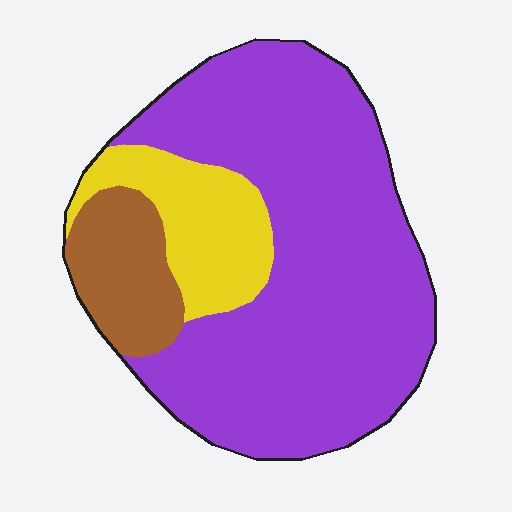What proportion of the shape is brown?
Brown covers 13% of the shape.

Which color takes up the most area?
Purple, at roughly 70%.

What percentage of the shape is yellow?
Yellow takes up less than a sixth of the shape.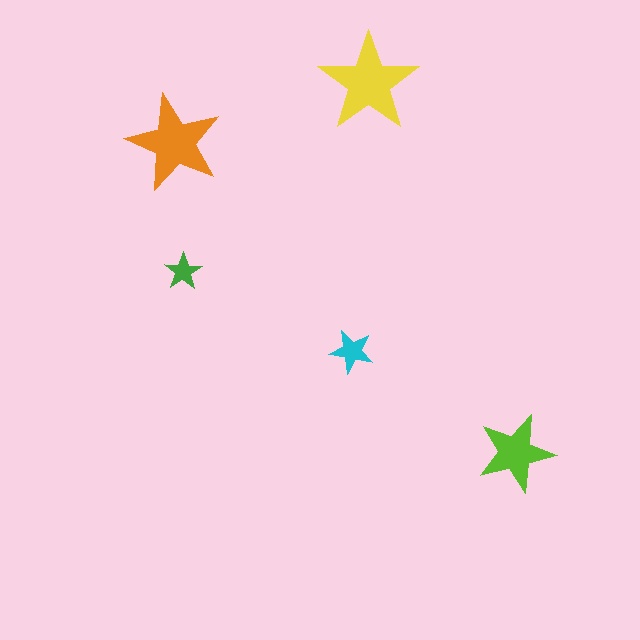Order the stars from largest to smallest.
the yellow one, the orange one, the lime one, the cyan one, the green one.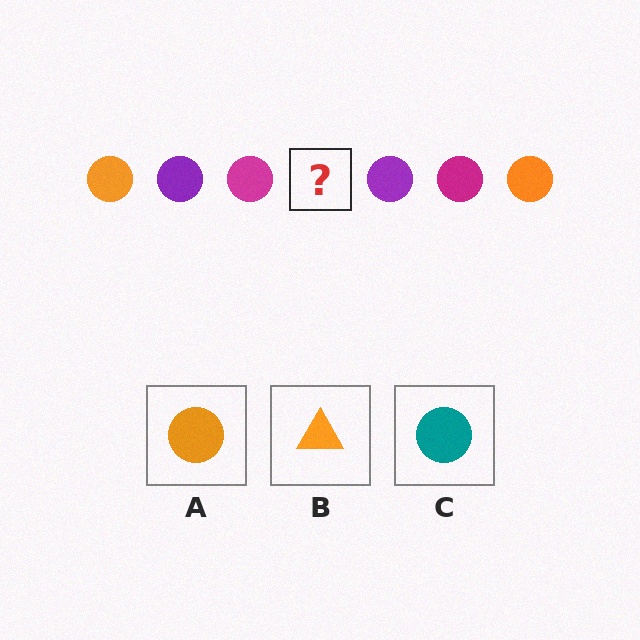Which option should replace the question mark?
Option A.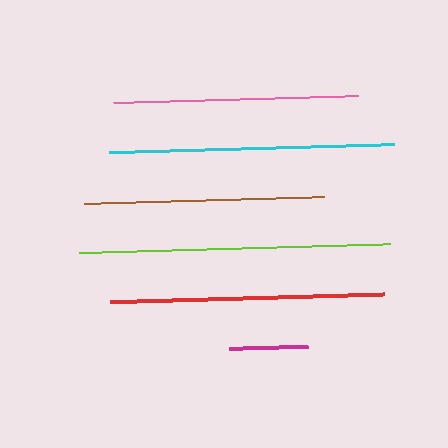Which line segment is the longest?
The lime line is the longest at approximately 311 pixels.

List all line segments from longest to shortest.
From longest to shortest: lime, cyan, red, pink, brown, magenta.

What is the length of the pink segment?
The pink segment is approximately 245 pixels long.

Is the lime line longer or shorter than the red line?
The lime line is longer than the red line.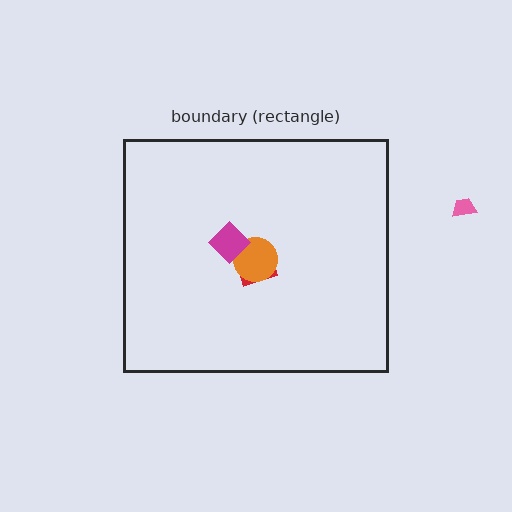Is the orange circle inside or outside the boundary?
Inside.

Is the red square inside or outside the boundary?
Inside.